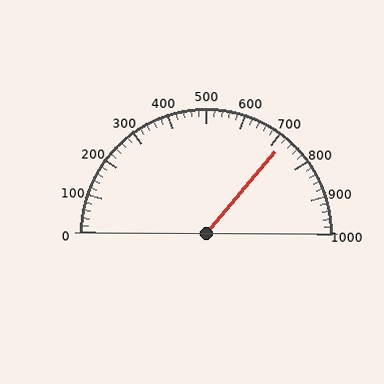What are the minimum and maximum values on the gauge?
The gauge ranges from 0 to 1000.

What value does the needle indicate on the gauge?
The needle indicates approximately 720.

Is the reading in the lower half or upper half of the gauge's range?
The reading is in the upper half of the range (0 to 1000).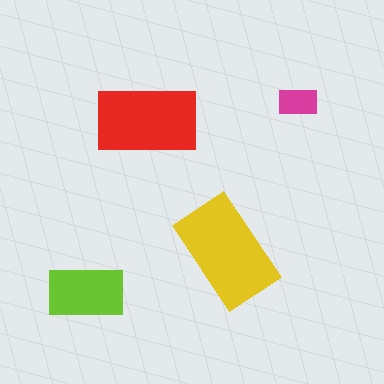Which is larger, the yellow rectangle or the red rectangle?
The yellow one.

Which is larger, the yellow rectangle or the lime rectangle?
The yellow one.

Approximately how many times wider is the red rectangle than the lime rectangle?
About 1.5 times wider.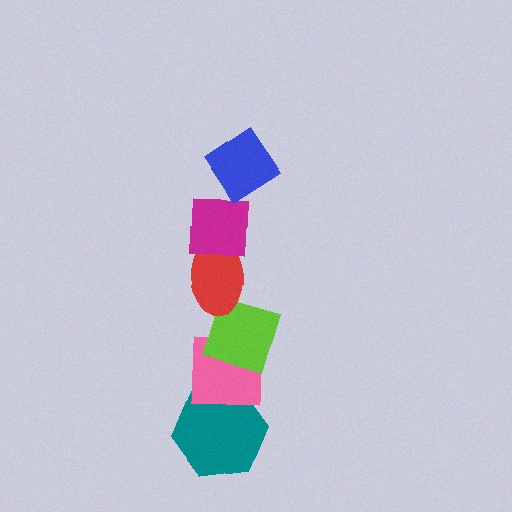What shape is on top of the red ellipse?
The magenta square is on top of the red ellipse.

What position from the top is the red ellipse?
The red ellipse is 3rd from the top.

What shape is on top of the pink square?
The lime diamond is on top of the pink square.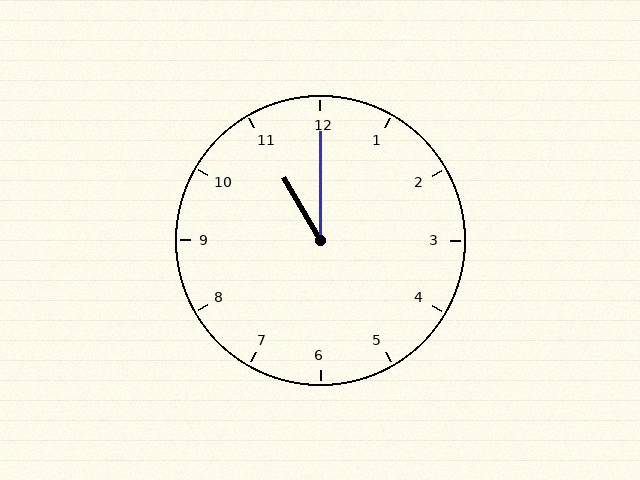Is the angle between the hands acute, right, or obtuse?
It is acute.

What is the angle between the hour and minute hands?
Approximately 30 degrees.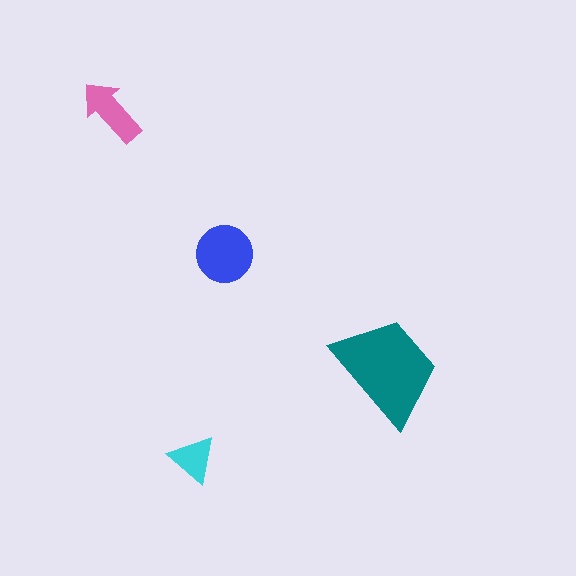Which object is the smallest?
The cyan triangle.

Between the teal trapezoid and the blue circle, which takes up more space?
The teal trapezoid.